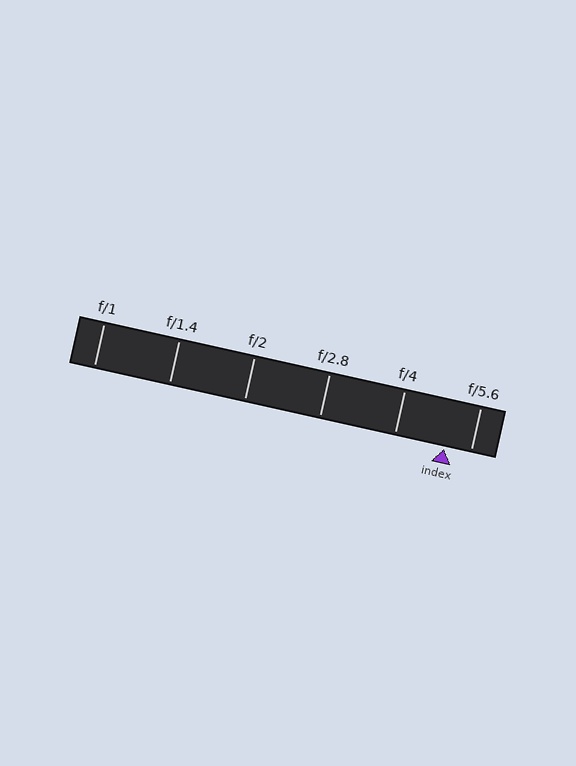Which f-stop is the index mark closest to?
The index mark is closest to f/5.6.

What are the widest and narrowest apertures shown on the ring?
The widest aperture shown is f/1 and the narrowest is f/5.6.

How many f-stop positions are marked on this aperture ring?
There are 6 f-stop positions marked.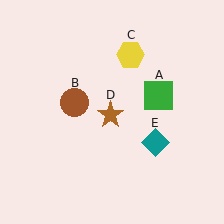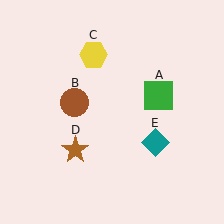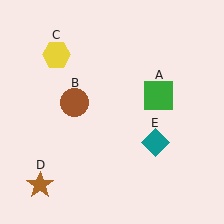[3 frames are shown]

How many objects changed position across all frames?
2 objects changed position: yellow hexagon (object C), brown star (object D).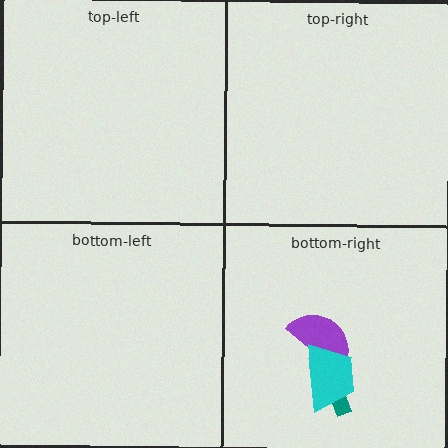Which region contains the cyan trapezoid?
The bottom-right region.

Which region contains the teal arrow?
The bottom-right region.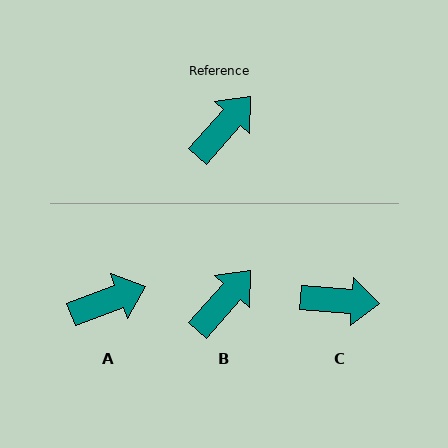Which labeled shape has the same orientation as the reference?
B.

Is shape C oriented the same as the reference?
No, it is off by about 53 degrees.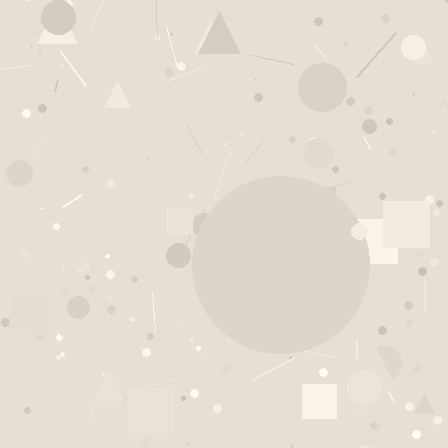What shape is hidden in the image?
A circle is hidden in the image.